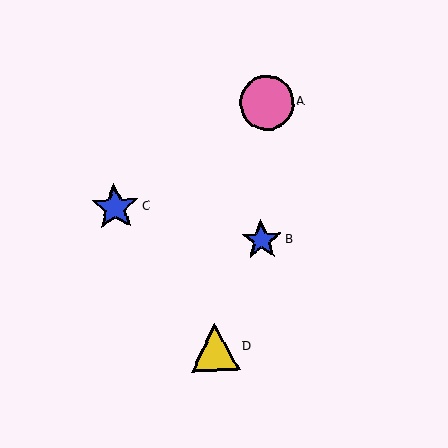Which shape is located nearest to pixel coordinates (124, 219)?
The blue star (labeled C) at (115, 208) is nearest to that location.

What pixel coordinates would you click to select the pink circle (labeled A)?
Click at (267, 103) to select the pink circle A.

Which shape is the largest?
The pink circle (labeled A) is the largest.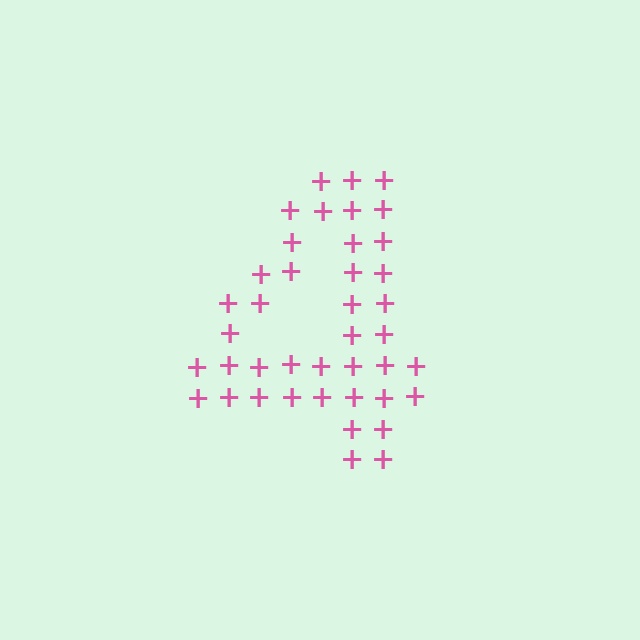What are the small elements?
The small elements are plus signs.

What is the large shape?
The large shape is the digit 4.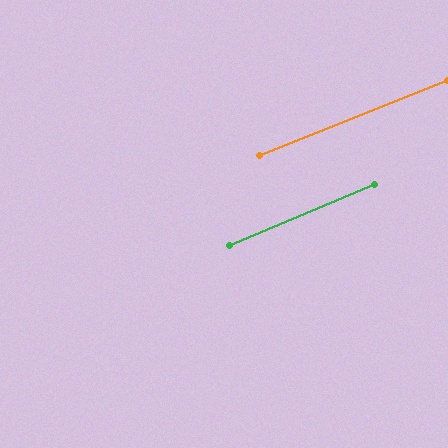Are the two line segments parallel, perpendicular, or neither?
Parallel — their directions differ by only 1.0°.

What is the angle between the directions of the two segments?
Approximately 1 degree.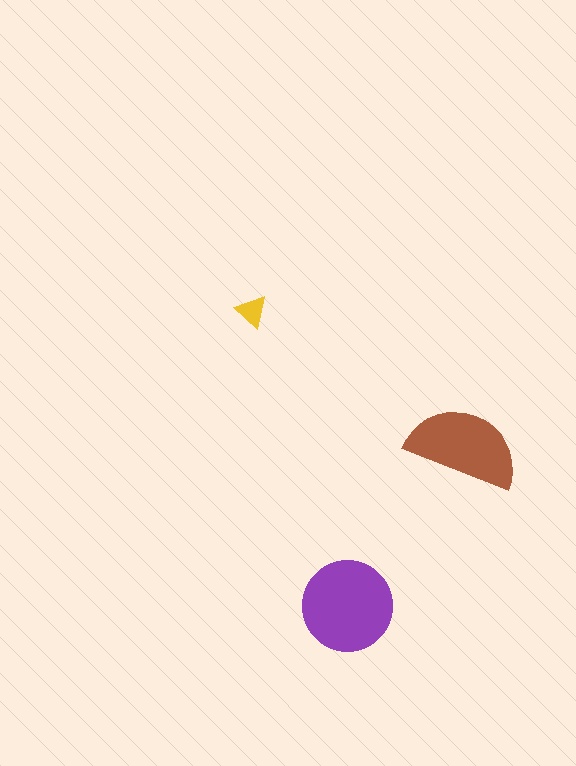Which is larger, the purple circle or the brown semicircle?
The purple circle.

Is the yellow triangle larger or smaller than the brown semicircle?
Smaller.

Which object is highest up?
The yellow triangle is topmost.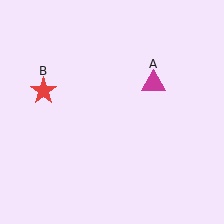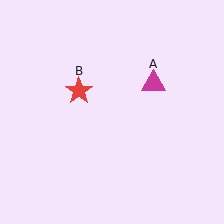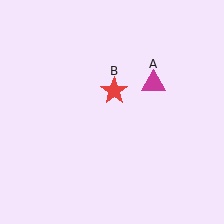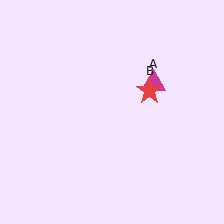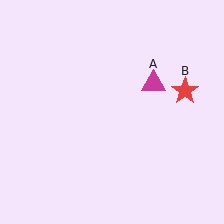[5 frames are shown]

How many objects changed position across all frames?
1 object changed position: red star (object B).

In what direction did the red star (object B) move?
The red star (object B) moved right.